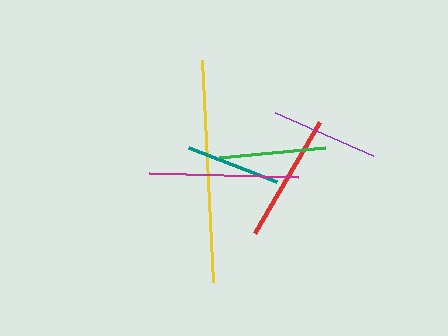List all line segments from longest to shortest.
From longest to shortest: yellow, magenta, red, green, purple, teal.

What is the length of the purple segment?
The purple segment is approximately 107 pixels long.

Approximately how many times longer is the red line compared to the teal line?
The red line is approximately 1.4 times the length of the teal line.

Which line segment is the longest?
The yellow line is the longest at approximately 223 pixels.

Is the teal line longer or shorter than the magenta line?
The magenta line is longer than the teal line.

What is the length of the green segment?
The green segment is approximately 107 pixels long.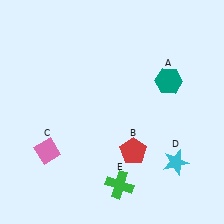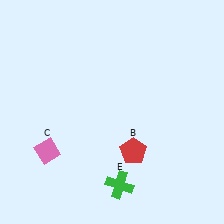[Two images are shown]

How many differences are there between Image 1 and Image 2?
There are 2 differences between the two images.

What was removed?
The cyan star (D), the teal hexagon (A) were removed in Image 2.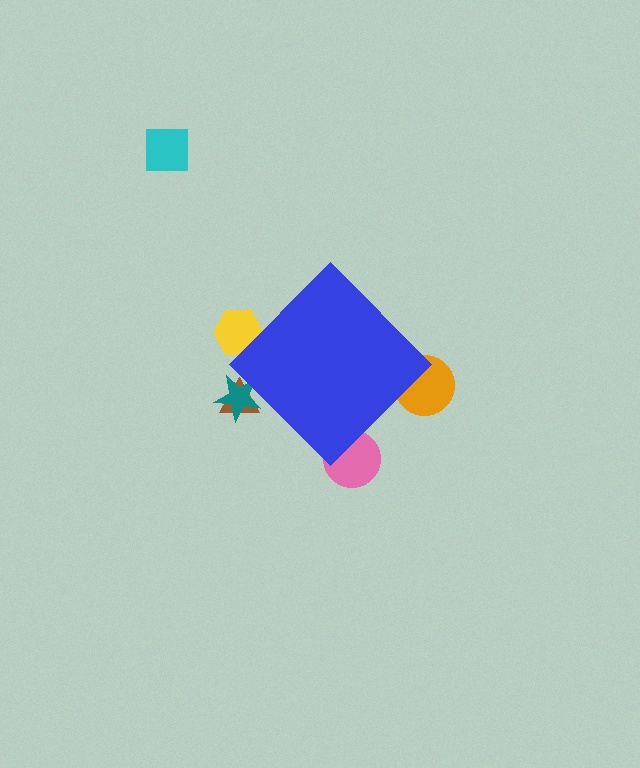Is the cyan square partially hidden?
No, the cyan square is fully visible.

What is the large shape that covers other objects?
A blue diamond.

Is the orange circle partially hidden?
Yes, the orange circle is partially hidden behind the blue diamond.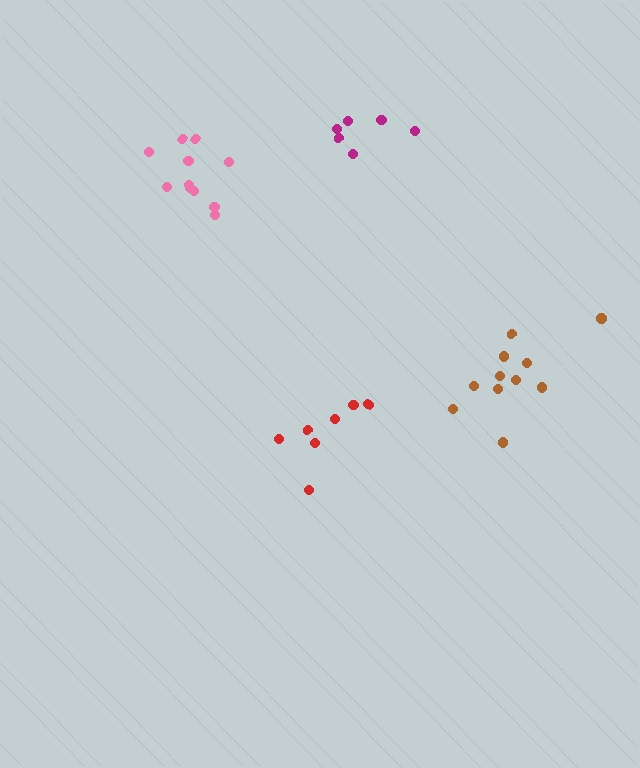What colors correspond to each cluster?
The clusters are colored: brown, magenta, pink, red.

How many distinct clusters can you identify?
There are 4 distinct clusters.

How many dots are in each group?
Group 1: 11 dots, Group 2: 6 dots, Group 3: 11 dots, Group 4: 7 dots (35 total).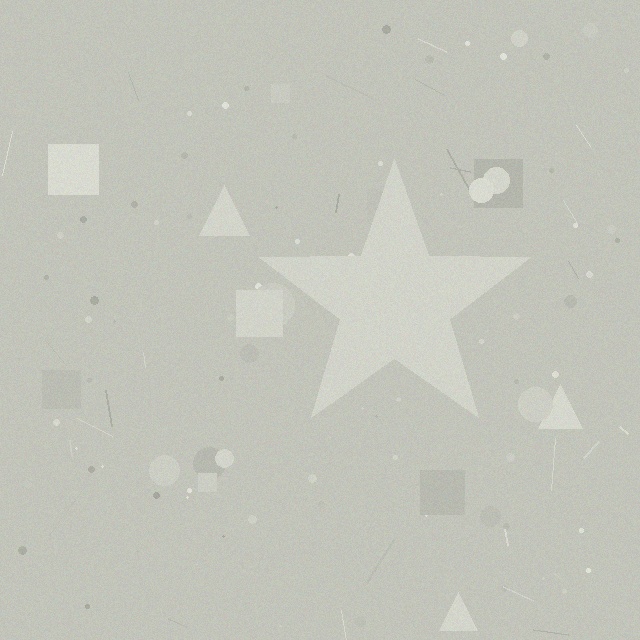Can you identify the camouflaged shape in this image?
The camouflaged shape is a star.